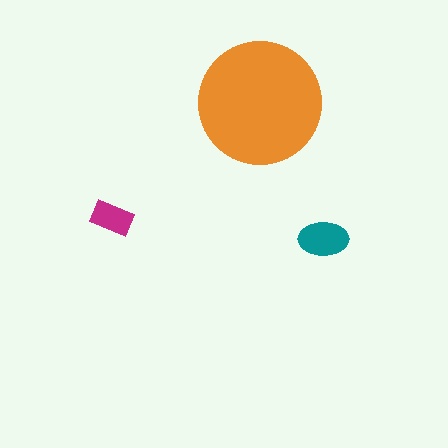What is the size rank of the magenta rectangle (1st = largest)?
3rd.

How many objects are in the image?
There are 3 objects in the image.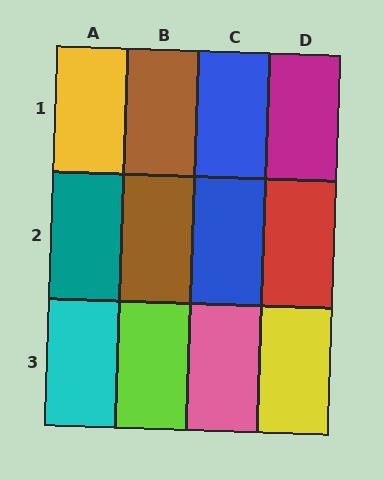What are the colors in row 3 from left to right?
Cyan, lime, pink, yellow.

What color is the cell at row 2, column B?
Brown.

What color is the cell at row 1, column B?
Brown.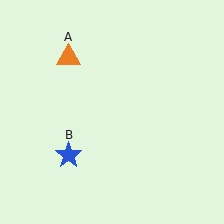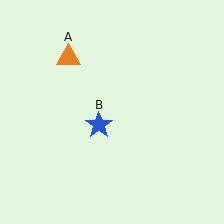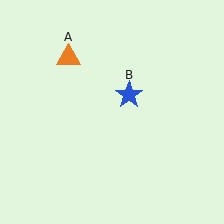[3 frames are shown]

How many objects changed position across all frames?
1 object changed position: blue star (object B).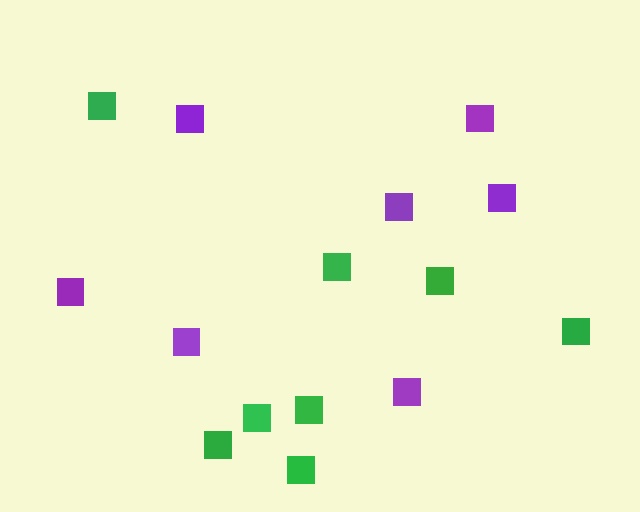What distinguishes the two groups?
There are 2 groups: one group of purple squares (7) and one group of green squares (8).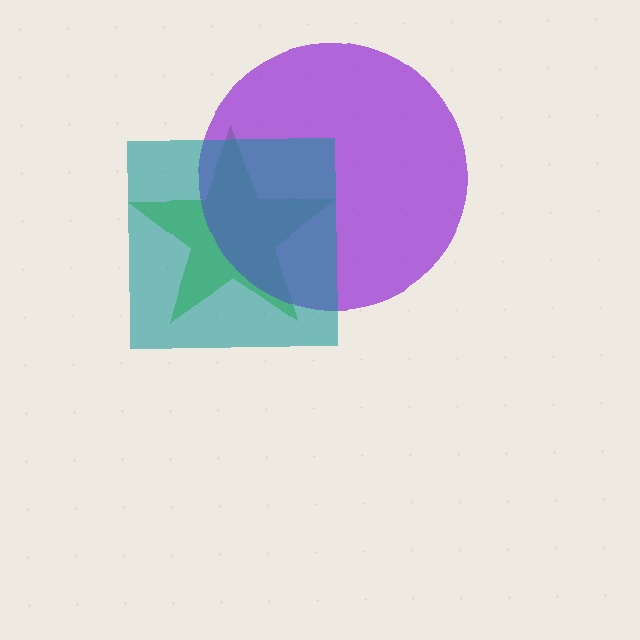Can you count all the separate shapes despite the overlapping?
Yes, there are 3 separate shapes.